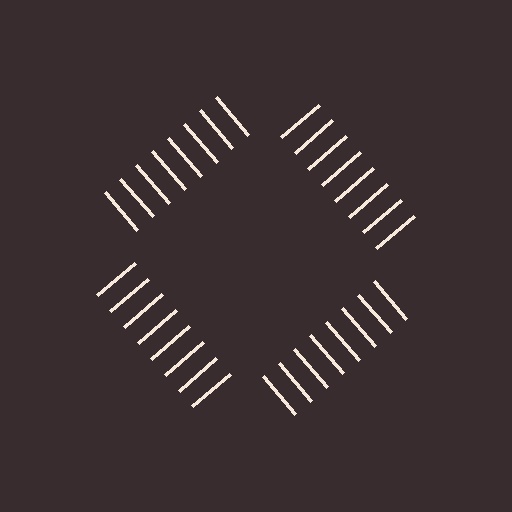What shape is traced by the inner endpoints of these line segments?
An illusory square — the line segments terminate on its edges but no continuous stroke is drawn.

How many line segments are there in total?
32 — 8 along each of the 4 edges.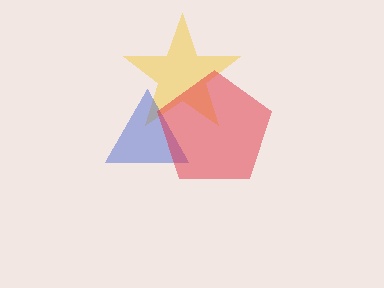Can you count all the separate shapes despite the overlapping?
Yes, there are 3 separate shapes.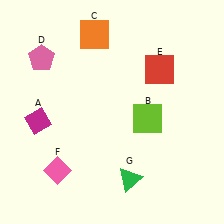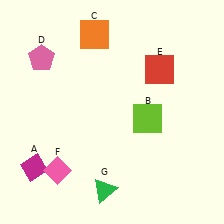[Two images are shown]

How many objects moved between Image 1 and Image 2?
2 objects moved between the two images.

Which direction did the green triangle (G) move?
The green triangle (G) moved left.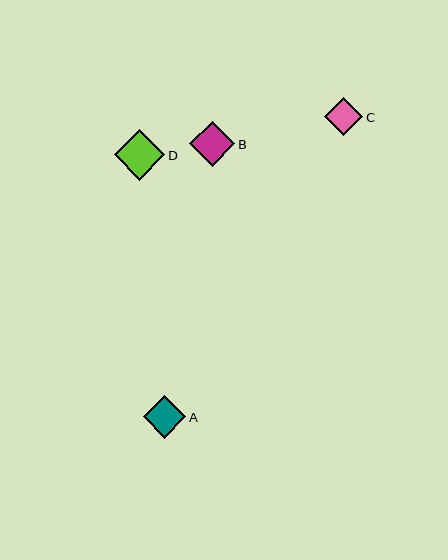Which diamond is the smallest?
Diamond C is the smallest with a size of approximately 38 pixels.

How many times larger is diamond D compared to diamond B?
Diamond D is approximately 1.1 times the size of diamond B.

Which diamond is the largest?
Diamond D is the largest with a size of approximately 50 pixels.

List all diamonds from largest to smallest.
From largest to smallest: D, B, A, C.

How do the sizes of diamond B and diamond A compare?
Diamond B and diamond A are approximately the same size.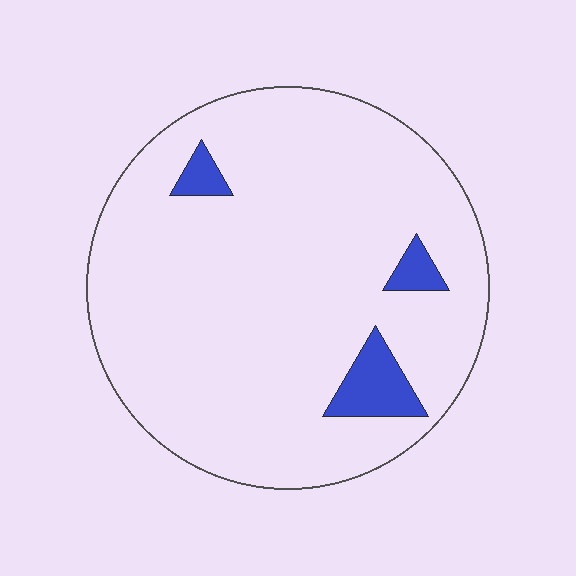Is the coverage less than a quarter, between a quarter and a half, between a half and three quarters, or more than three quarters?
Less than a quarter.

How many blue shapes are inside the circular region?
3.